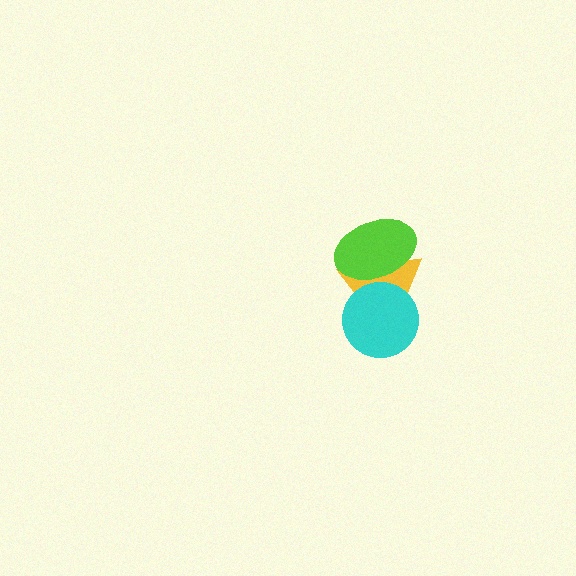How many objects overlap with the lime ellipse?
2 objects overlap with the lime ellipse.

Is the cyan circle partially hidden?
Yes, it is partially covered by another shape.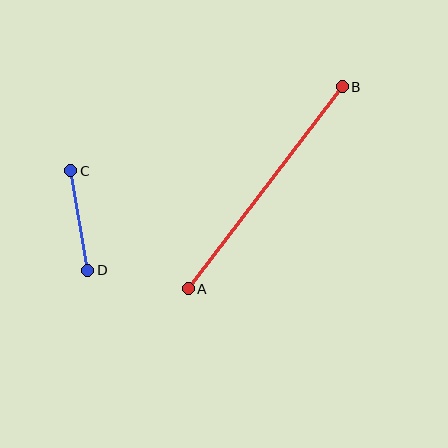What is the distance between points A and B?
The distance is approximately 254 pixels.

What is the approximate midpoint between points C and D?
The midpoint is at approximately (79, 221) pixels.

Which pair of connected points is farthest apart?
Points A and B are farthest apart.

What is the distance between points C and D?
The distance is approximately 101 pixels.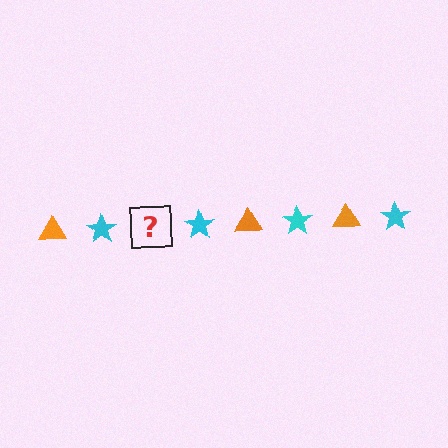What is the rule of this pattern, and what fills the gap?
The rule is that the pattern alternates between orange triangle and cyan star. The gap should be filled with an orange triangle.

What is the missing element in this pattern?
The missing element is an orange triangle.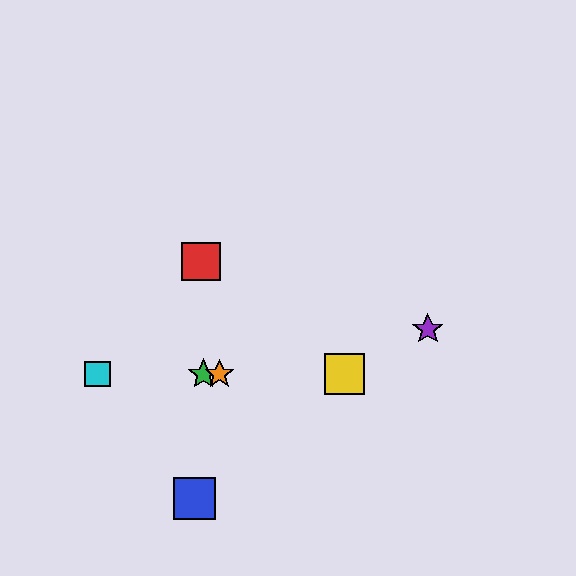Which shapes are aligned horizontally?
The green star, the yellow square, the orange star, the cyan square are aligned horizontally.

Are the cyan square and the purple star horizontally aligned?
No, the cyan square is at y≈374 and the purple star is at y≈329.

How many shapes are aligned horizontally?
4 shapes (the green star, the yellow square, the orange star, the cyan square) are aligned horizontally.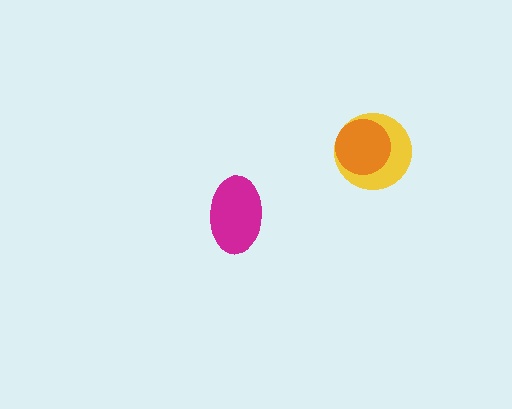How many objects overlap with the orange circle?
1 object overlaps with the orange circle.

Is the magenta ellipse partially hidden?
No, no other shape covers it.